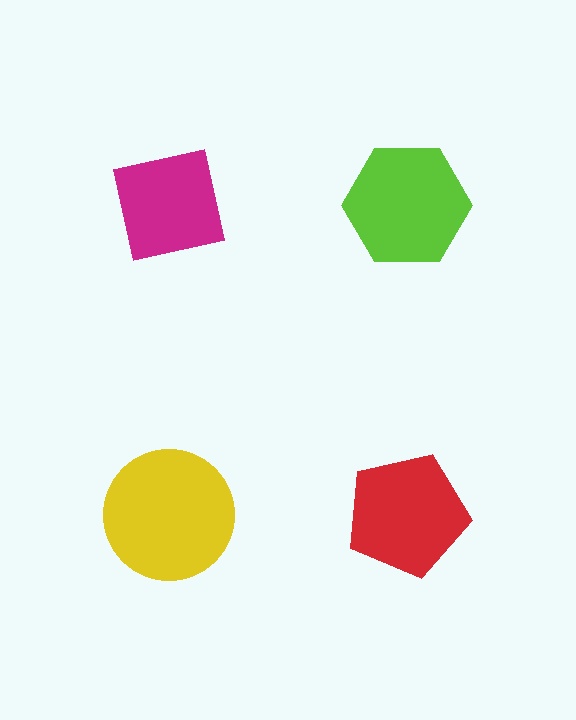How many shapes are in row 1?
2 shapes.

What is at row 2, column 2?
A red pentagon.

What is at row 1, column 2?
A lime hexagon.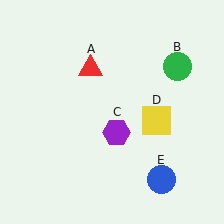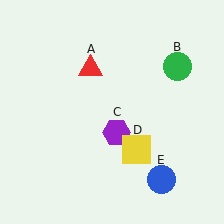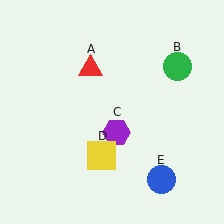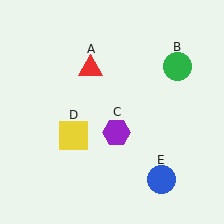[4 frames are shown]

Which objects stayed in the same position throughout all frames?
Red triangle (object A) and green circle (object B) and purple hexagon (object C) and blue circle (object E) remained stationary.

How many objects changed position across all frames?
1 object changed position: yellow square (object D).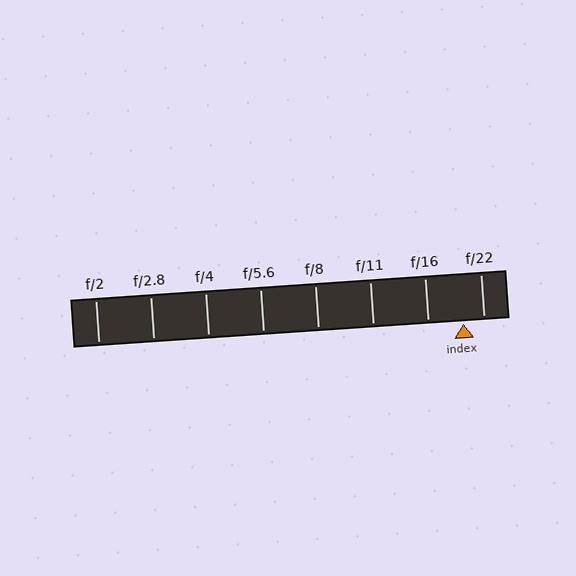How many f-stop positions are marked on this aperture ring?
There are 8 f-stop positions marked.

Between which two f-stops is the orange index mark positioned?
The index mark is between f/16 and f/22.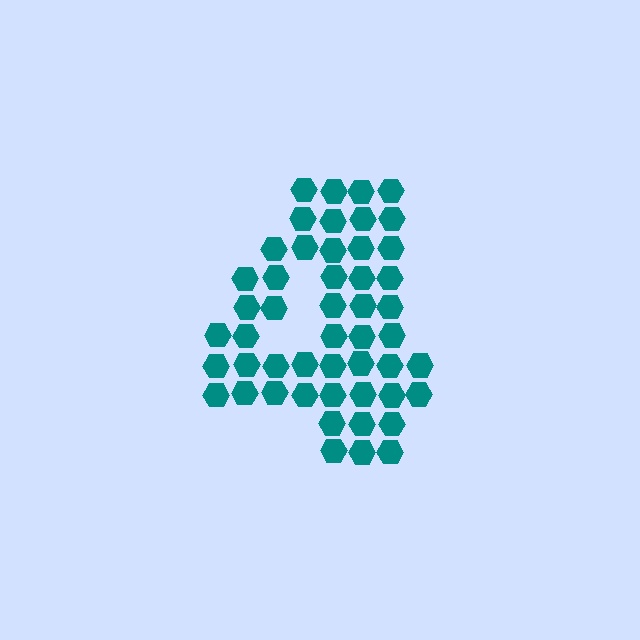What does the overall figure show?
The overall figure shows the digit 4.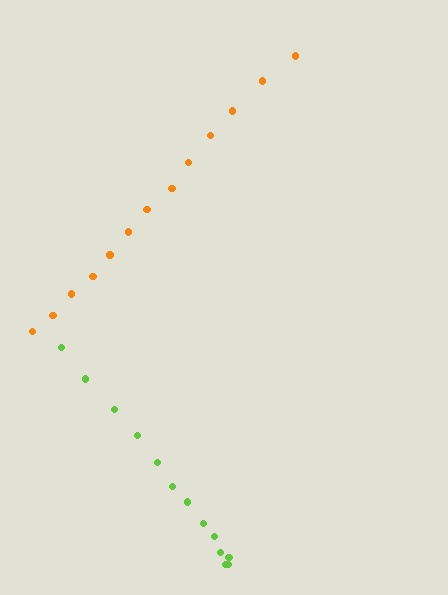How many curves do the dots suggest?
There are 2 distinct paths.